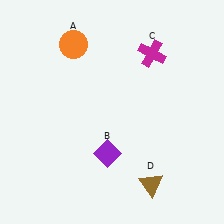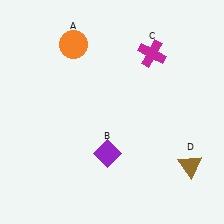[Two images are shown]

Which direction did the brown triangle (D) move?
The brown triangle (D) moved right.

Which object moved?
The brown triangle (D) moved right.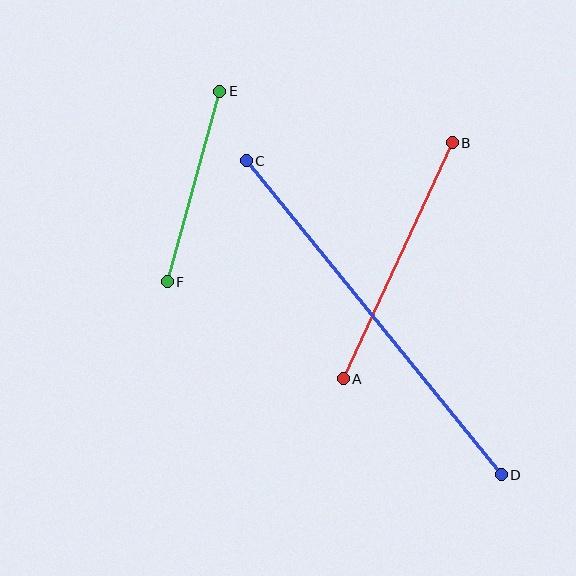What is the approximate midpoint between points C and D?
The midpoint is at approximately (374, 318) pixels.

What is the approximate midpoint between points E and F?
The midpoint is at approximately (193, 187) pixels.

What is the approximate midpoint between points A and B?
The midpoint is at approximately (398, 261) pixels.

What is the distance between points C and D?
The distance is approximately 405 pixels.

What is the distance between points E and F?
The distance is approximately 198 pixels.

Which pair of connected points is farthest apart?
Points C and D are farthest apart.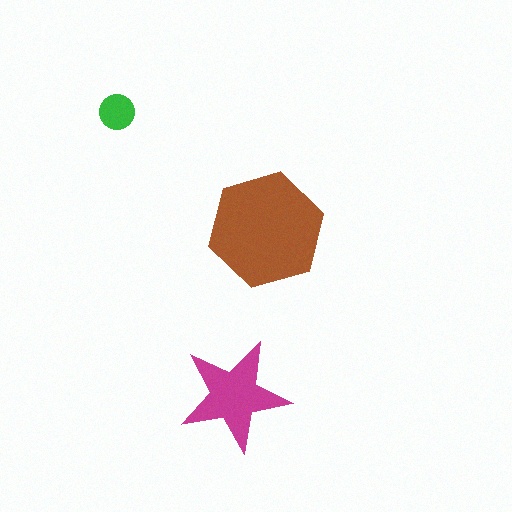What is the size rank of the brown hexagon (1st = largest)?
1st.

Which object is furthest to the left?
The green circle is leftmost.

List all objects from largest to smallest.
The brown hexagon, the magenta star, the green circle.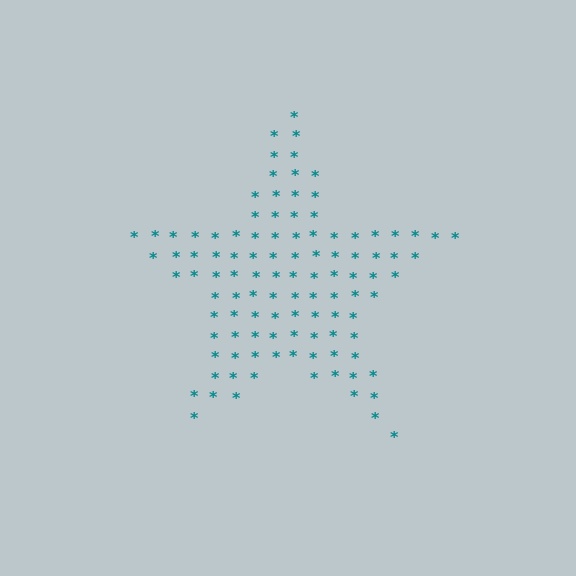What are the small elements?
The small elements are asterisks.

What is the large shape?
The large shape is a star.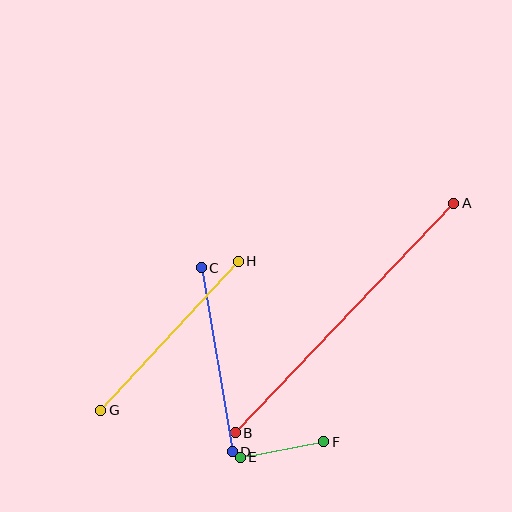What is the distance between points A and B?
The distance is approximately 317 pixels.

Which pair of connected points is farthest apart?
Points A and B are farthest apart.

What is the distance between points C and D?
The distance is approximately 187 pixels.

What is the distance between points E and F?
The distance is approximately 85 pixels.